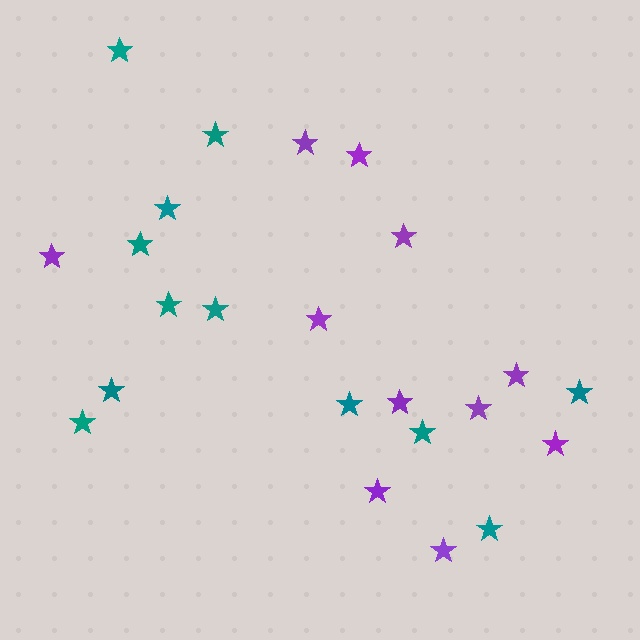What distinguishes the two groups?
There are 2 groups: one group of purple stars (11) and one group of teal stars (12).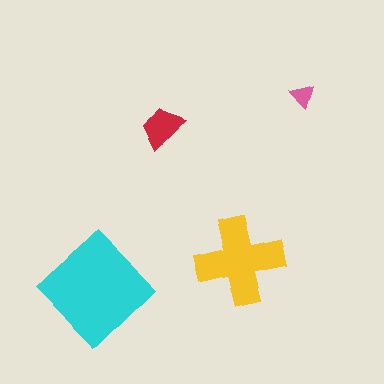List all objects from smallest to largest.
The pink triangle, the red trapezoid, the yellow cross, the cyan diamond.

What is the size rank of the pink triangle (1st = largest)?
4th.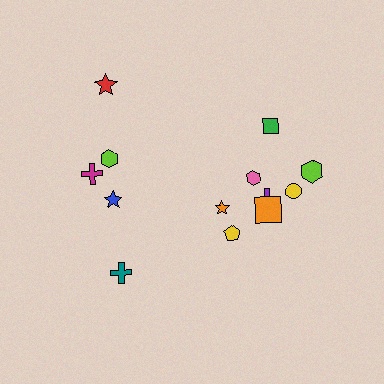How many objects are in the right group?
There are 8 objects.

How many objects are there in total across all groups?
There are 13 objects.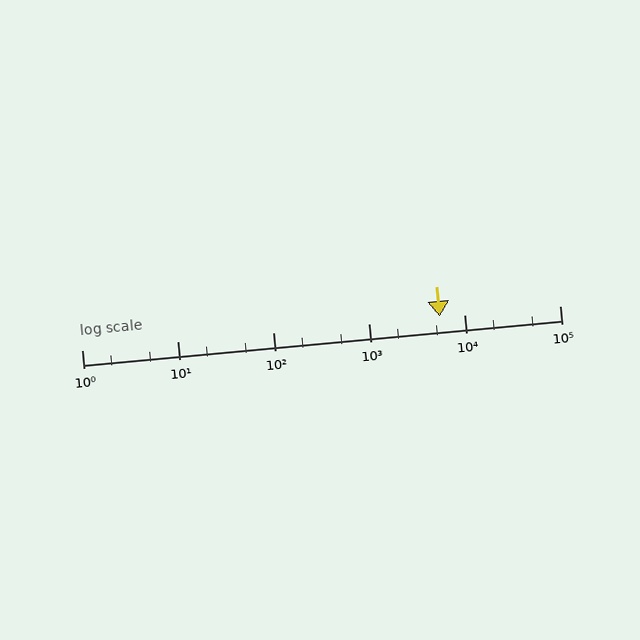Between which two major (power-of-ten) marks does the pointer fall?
The pointer is between 1000 and 10000.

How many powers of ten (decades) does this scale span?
The scale spans 5 decades, from 1 to 100000.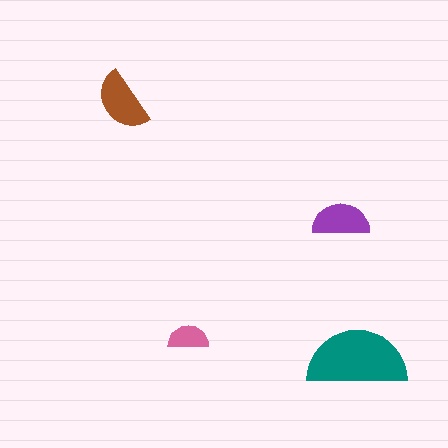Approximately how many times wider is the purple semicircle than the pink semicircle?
About 1.5 times wider.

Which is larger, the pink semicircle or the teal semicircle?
The teal one.